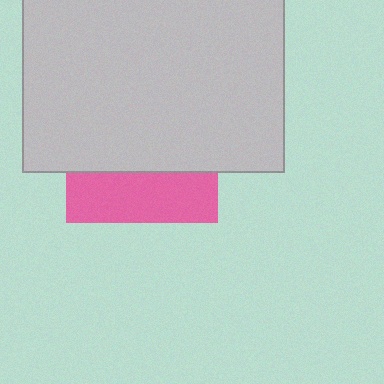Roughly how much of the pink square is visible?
A small part of it is visible (roughly 32%).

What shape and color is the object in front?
The object in front is a light gray rectangle.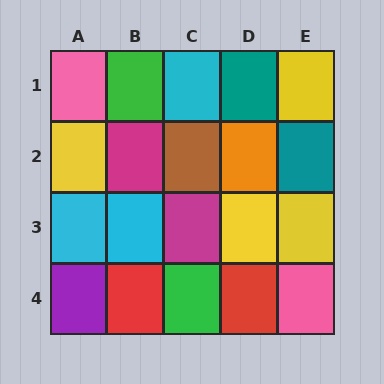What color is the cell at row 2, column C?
Brown.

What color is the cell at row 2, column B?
Magenta.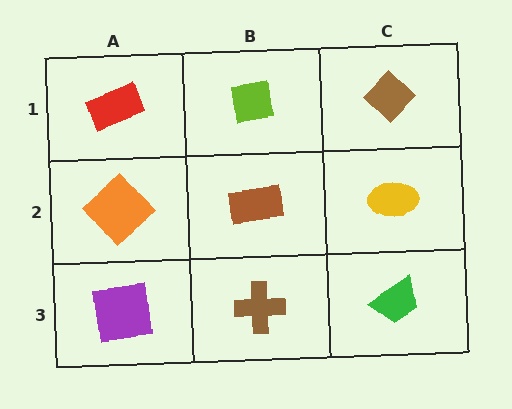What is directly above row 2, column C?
A brown diamond.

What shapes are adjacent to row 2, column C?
A brown diamond (row 1, column C), a green trapezoid (row 3, column C), a brown rectangle (row 2, column B).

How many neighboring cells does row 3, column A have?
2.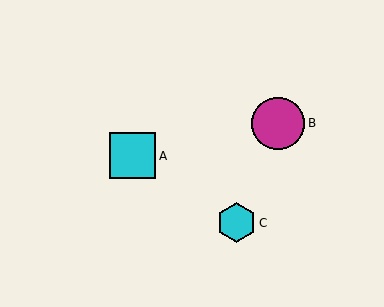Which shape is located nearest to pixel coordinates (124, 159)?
The cyan square (labeled A) at (133, 156) is nearest to that location.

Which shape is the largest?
The magenta circle (labeled B) is the largest.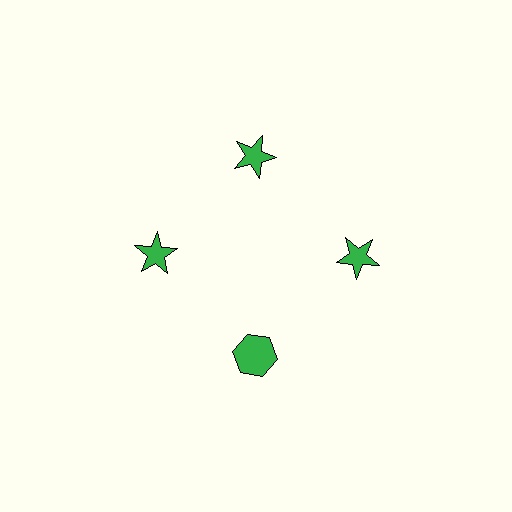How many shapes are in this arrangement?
There are 4 shapes arranged in a ring pattern.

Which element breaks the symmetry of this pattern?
The green hexagon at roughly the 6 o'clock position breaks the symmetry. All other shapes are green stars.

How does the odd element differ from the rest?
It has a different shape: hexagon instead of star.